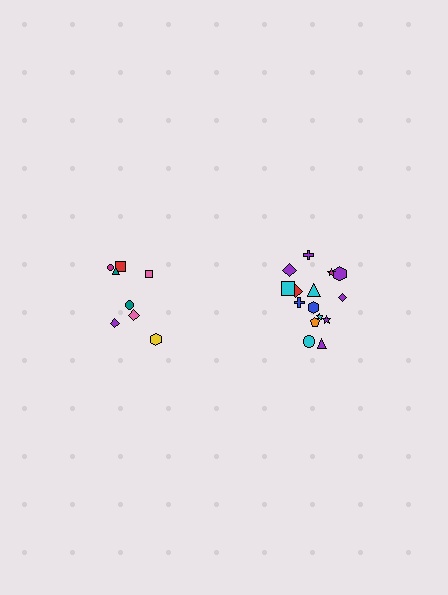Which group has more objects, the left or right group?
The right group.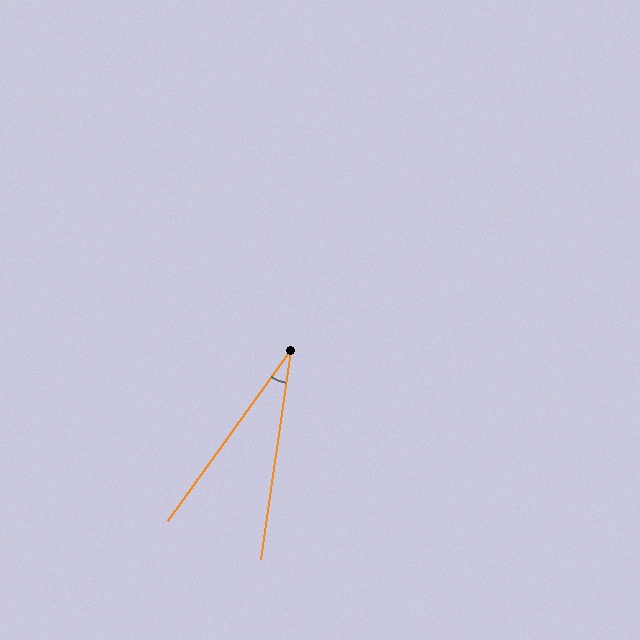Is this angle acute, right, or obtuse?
It is acute.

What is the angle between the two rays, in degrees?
Approximately 28 degrees.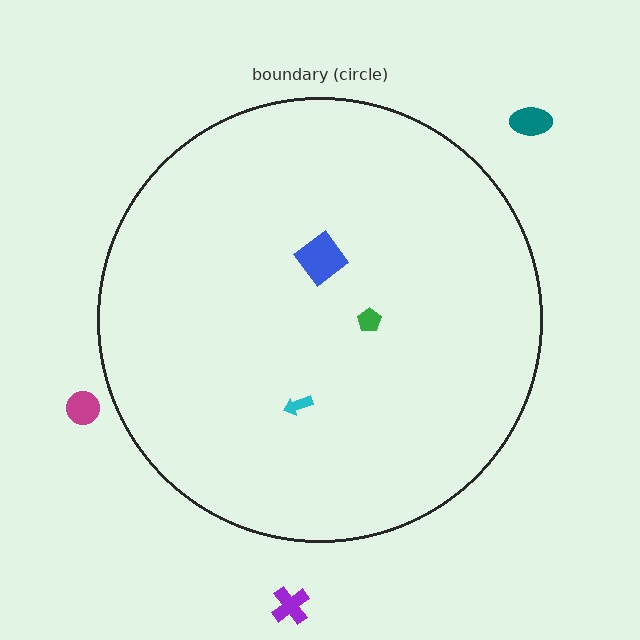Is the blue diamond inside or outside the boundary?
Inside.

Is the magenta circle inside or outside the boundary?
Outside.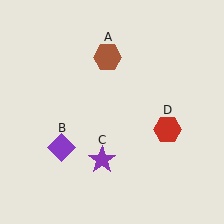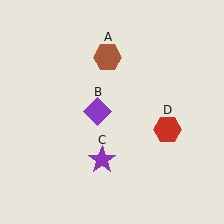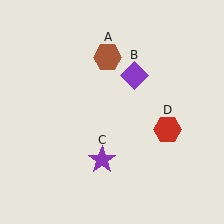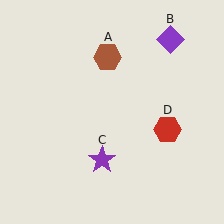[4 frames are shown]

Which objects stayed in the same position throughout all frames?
Brown hexagon (object A) and purple star (object C) and red hexagon (object D) remained stationary.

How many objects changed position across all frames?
1 object changed position: purple diamond (object B).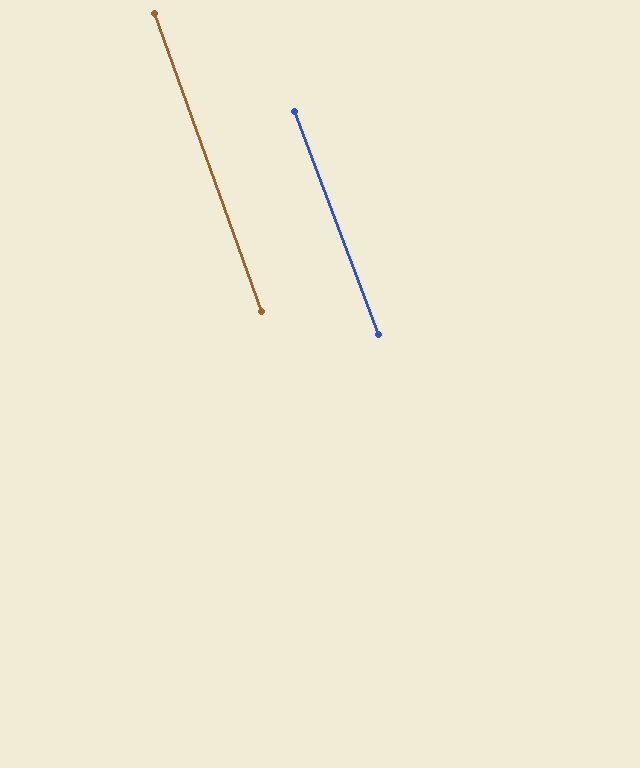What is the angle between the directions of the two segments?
Approximately 1 degree.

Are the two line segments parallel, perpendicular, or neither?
Parallel — their directions differ by only 1.1°.